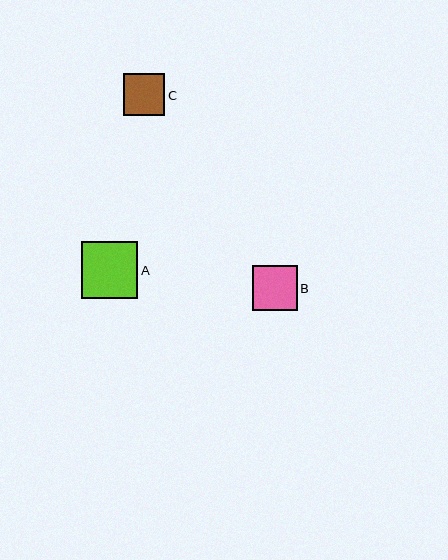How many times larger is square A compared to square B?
Square A is approximately 1.3 times the size of square B.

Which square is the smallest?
Square C is the smallest with a size of approximately 41 pixels.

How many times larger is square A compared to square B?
Square A is approximately 1.3 times the size of square B.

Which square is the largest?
Square A is the largest with a size of approximately 57 pixels.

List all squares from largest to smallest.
From largest to smallest: A, B, C.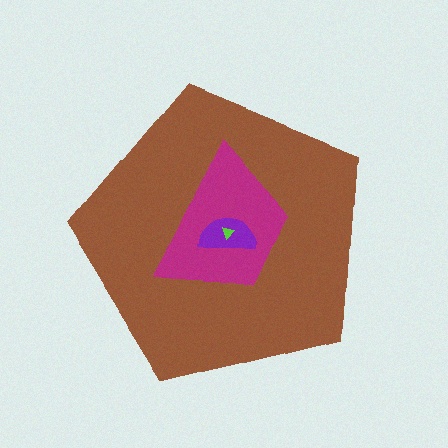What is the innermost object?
The lime triangle.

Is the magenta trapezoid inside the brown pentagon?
Yes.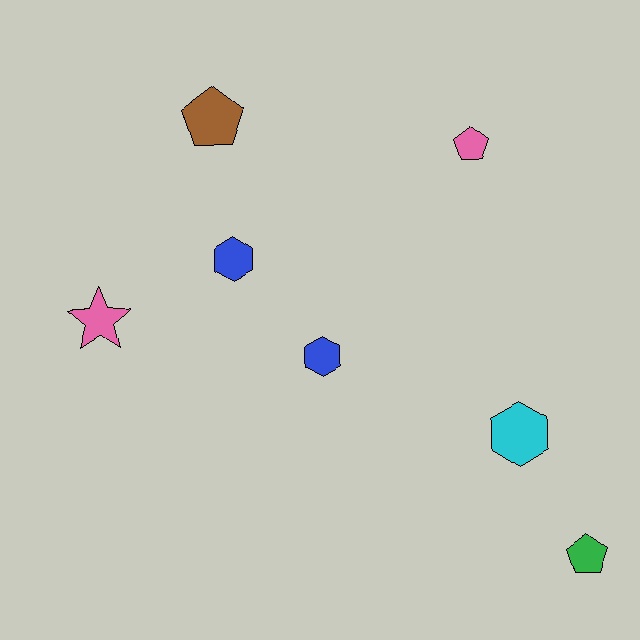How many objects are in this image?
There are 7 objects.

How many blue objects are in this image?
There are 2 blue objects.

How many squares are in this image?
There are no squares.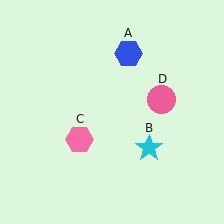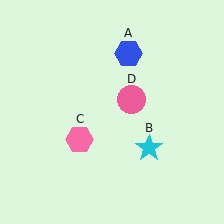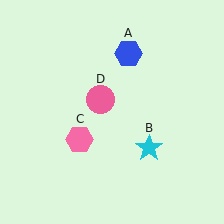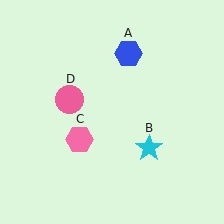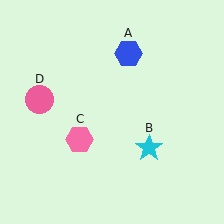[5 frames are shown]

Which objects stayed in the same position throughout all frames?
Blue hexagon (object A) and cyan star (object B) and pink hexagon (object C) remained stationary.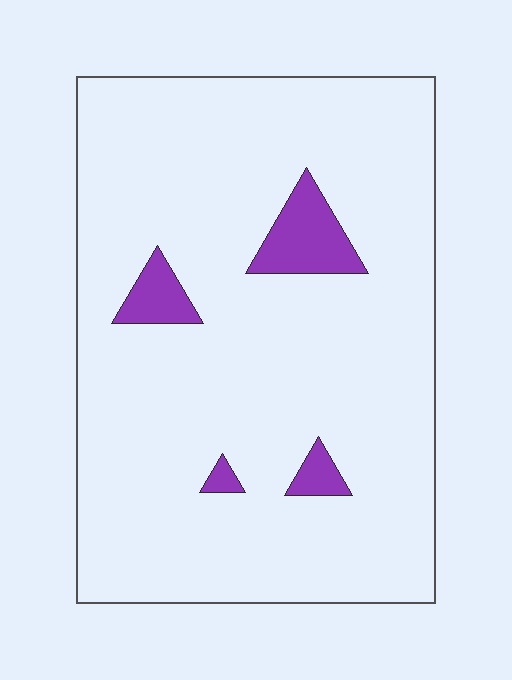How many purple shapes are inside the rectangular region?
4.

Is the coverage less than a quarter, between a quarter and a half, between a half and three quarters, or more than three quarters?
Less than a quarter.